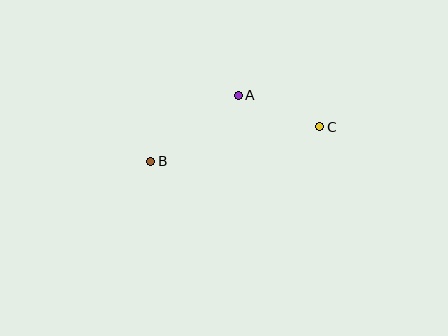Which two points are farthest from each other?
Points B and C are farthest from each other.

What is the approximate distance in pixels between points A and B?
The distance between A and B is approximately 110 pixels.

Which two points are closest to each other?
Points A and C are closest to each other.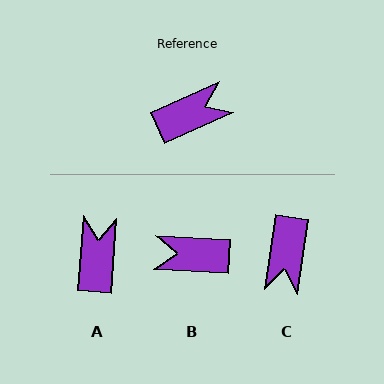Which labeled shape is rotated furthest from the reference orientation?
B, about 154 degrees away.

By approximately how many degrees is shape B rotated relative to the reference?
Approximately 154 degrees counter-clockwise.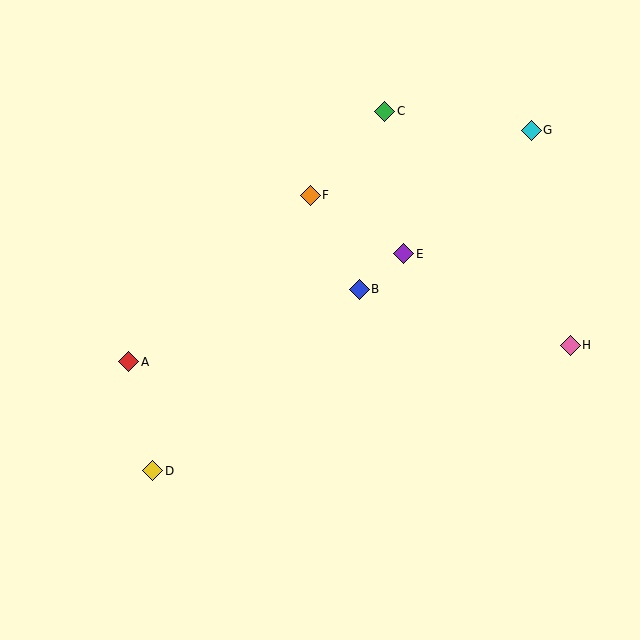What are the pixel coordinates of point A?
Point A is at (129, 362).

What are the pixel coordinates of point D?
Point D is at (153, 471).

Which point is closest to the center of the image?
Point B at (359, 289) is closest to the center.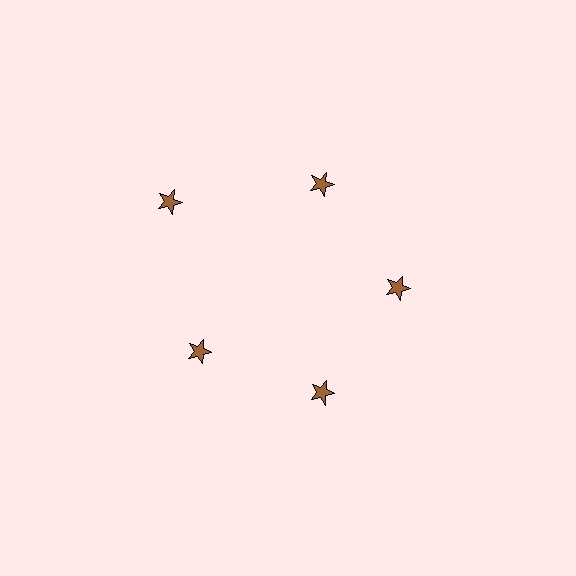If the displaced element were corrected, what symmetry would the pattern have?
It would have 5-fold rotational symmetry — the pattern would map onto itself every 72 degrees.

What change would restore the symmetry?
The symmetry would be restored by moving it inward, back onto the ring so that all 5 stars sit at equal angles and equal distance from the center.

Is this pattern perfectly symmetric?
No. The 5 brown stars are arranged in a ring, but one element near the 10 o'clock position is pushed outward from the center, breaking the 5-fold rotational symmetry.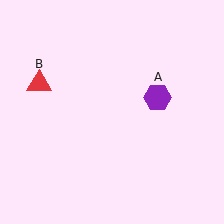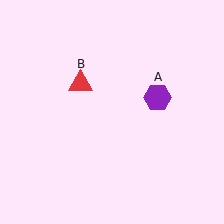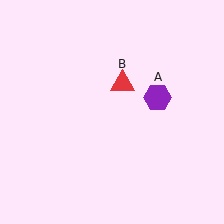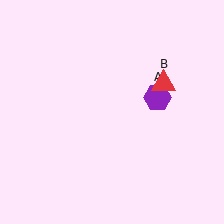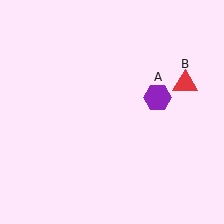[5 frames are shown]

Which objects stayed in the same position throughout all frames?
Purple hexagon (object A) remained stationary.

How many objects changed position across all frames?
1 object changed position: red triangle (object B).